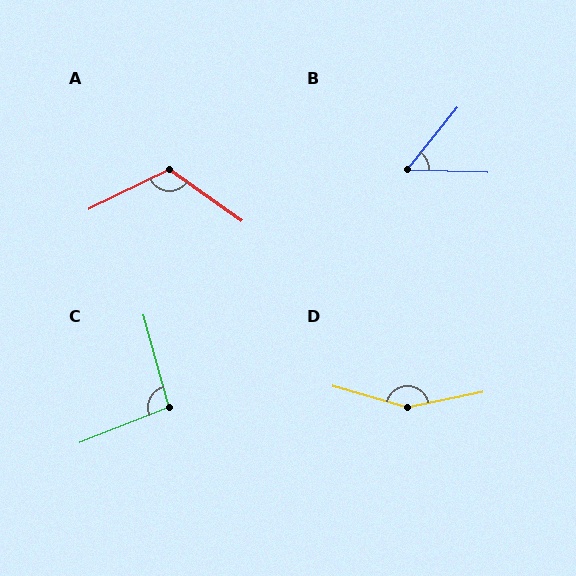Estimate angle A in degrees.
Approximately 118 degrees.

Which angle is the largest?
D, at approximately 152 degrees.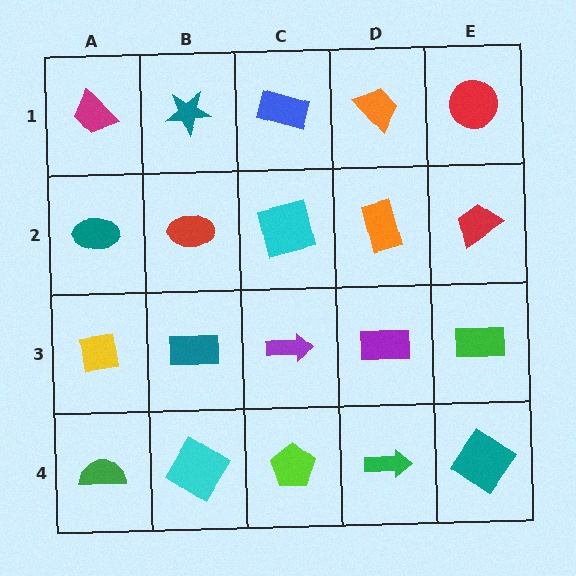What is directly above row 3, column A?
A teal ellipse.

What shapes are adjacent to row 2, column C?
A blue rectangle (row 1, column C), a purple arrow (row 3, column C), a red ellipse (row 2, column B), an orange rectangle (row 2, column D).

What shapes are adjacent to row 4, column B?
A teal rectangle (row 3, column B), a green semicircle (row 4, column A), a lime pentagon (row 4, column C).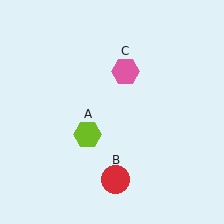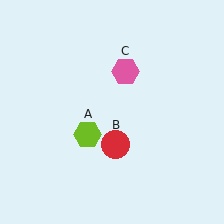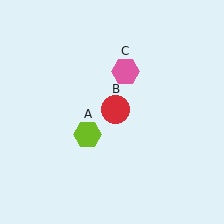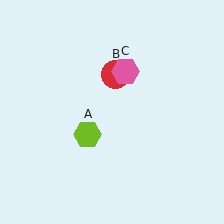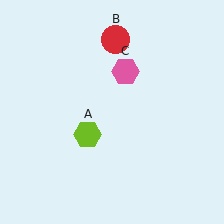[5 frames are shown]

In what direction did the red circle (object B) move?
The red circle (object B) moved up.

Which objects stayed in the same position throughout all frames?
Lime hexagon (object A) and pink hexagon (object C) remained stationary.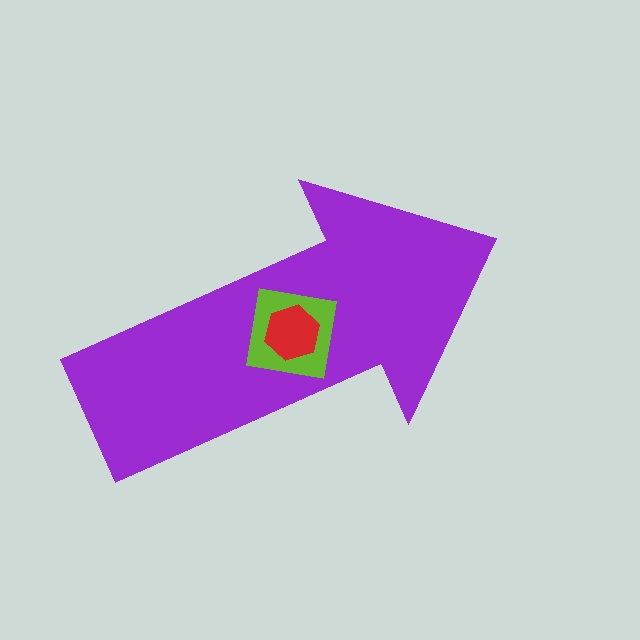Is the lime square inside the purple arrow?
Yes.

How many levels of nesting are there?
3.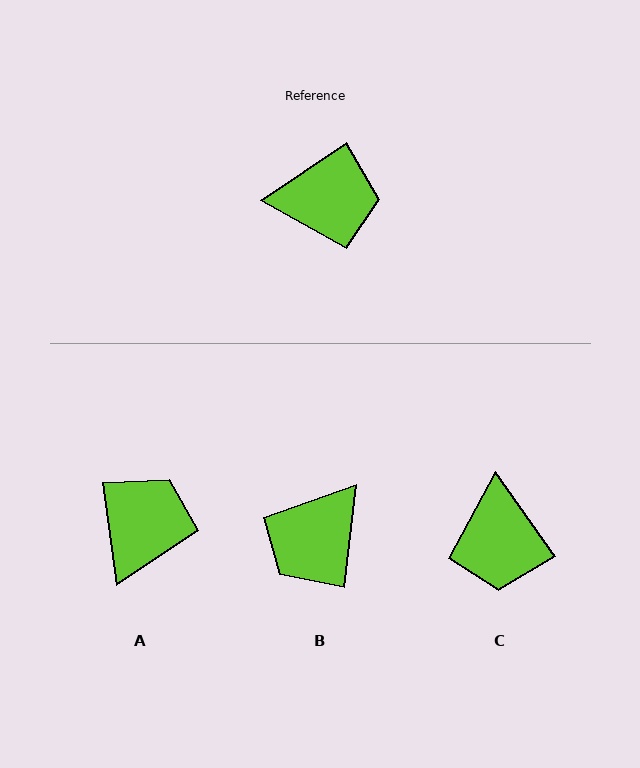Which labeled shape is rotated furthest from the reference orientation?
B, about 131 degrees away.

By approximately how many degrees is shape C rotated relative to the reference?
Approximately 89 degrees clockwise.